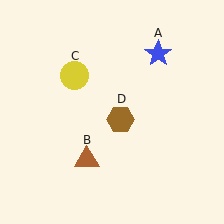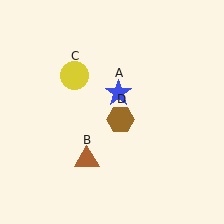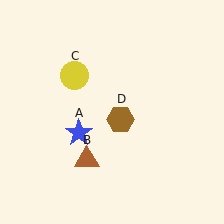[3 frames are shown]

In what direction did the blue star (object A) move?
The blue star (object A) moved down and to the left.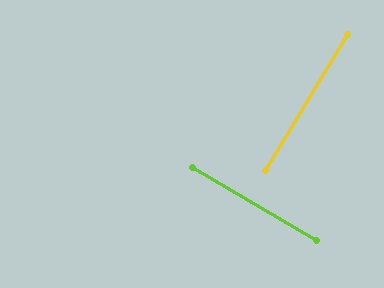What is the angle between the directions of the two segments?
Approximately 89 degrees.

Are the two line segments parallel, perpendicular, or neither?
Perpendicular — they meet at approximately 89°.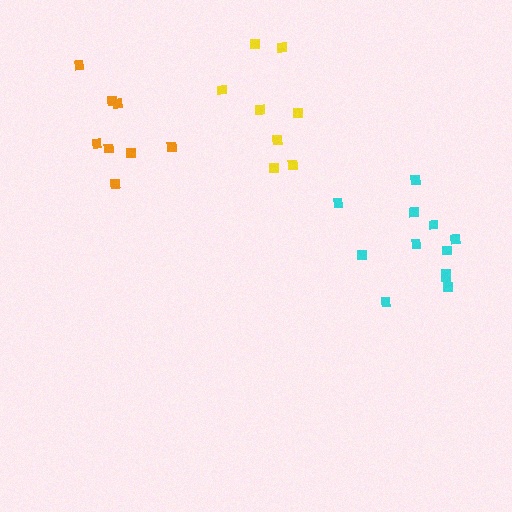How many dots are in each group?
Group 1: 12 dots, Group 2: 8 dots, Group 3: 8 dots (28 total).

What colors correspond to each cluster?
The clusters are colored: cyan, yellow, orange.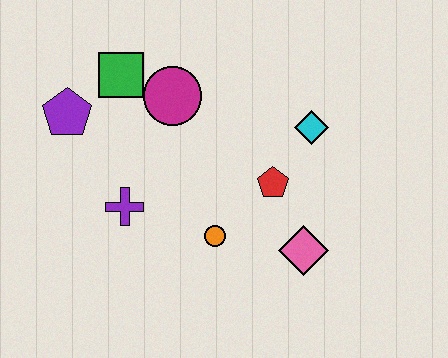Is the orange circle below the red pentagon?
Yes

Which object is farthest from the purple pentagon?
The pink diamond is farthest from the purple pentagon.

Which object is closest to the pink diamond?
The red pentagon is closest to the pink diamond.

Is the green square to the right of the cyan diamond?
No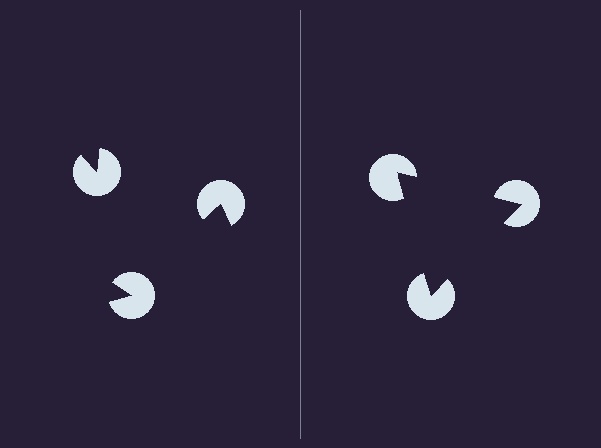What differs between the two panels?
The pac-man discs are positioned identically on both sides; only the wedge orientations differ. On the right they align to a triangle; on the left they are misaligned.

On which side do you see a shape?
An illusory triangle appears on the right side. On the left side the wedge cuts are rotated, so no coherent shape forms.